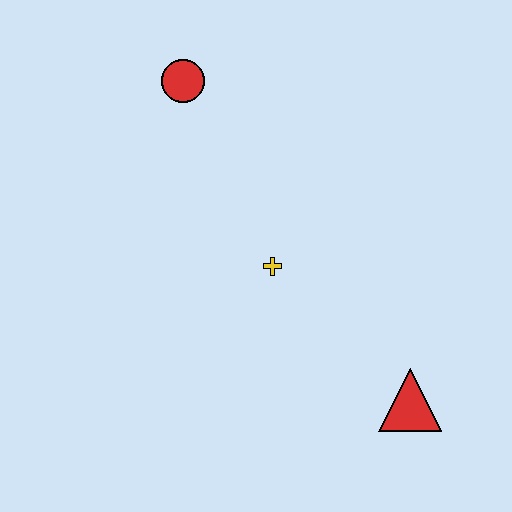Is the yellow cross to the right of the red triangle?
No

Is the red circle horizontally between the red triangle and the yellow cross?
No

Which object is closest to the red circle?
The yellow cross is closest to the red circle.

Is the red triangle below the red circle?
Yes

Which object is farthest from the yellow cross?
The red circle is farthest from the yellow cross.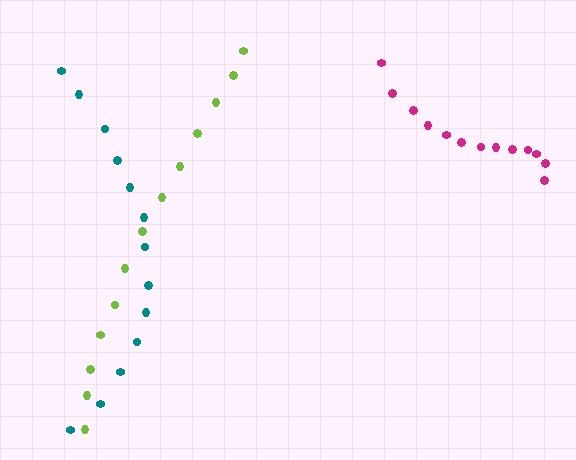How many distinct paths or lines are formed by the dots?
There are 3 distinct paths.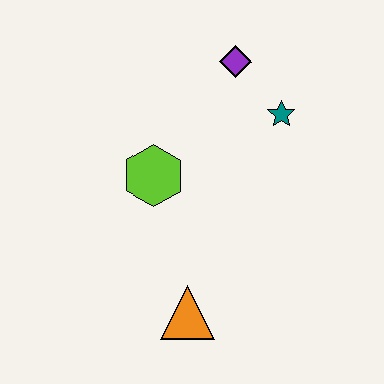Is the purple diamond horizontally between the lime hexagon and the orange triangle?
No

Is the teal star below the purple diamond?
Yes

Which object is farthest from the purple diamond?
The orange triangle is farthest from the purple diamond.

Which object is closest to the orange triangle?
The lime hexagon is closest to the orange triangle.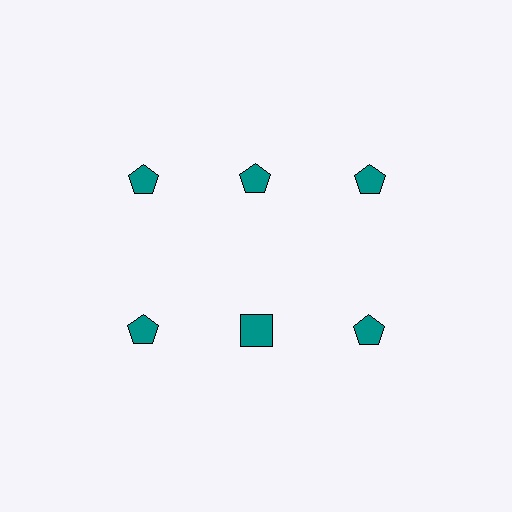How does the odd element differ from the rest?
It has a different shape: square instead of pentagon.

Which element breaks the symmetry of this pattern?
The teal square in the second row, second from left column breaks the symmetry. All other shapes are teal pentagons.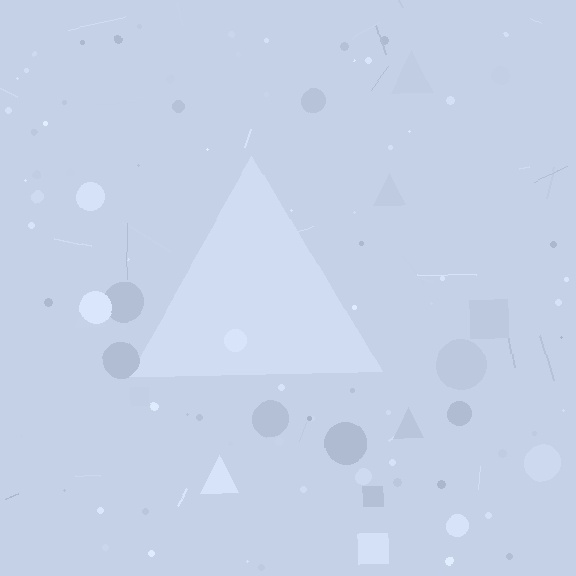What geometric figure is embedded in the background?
A triangle is embedded in the background.